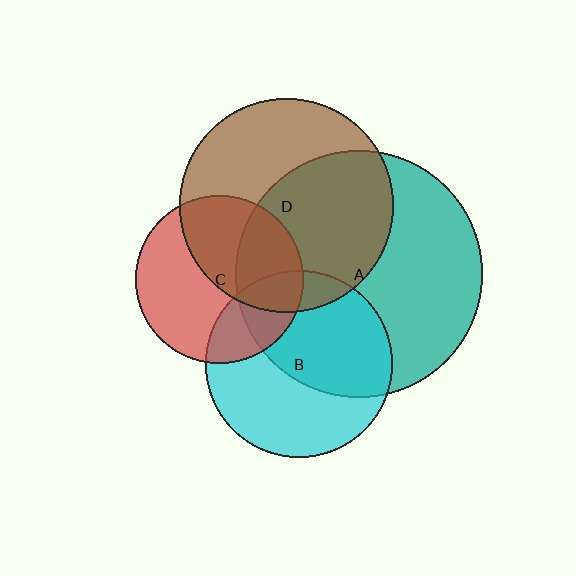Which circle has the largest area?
Circle A (teal).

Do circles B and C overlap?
Yes.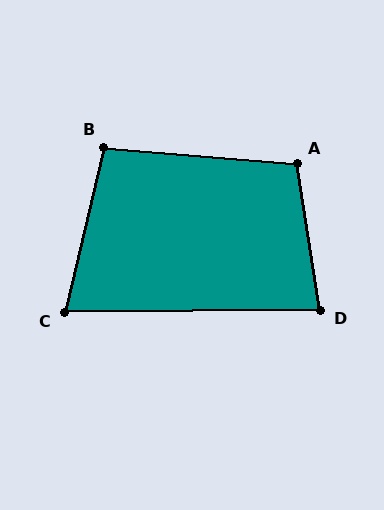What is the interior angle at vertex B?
Approximately 98 degrees (obtuse).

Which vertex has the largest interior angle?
A, at approximately 104 degrees.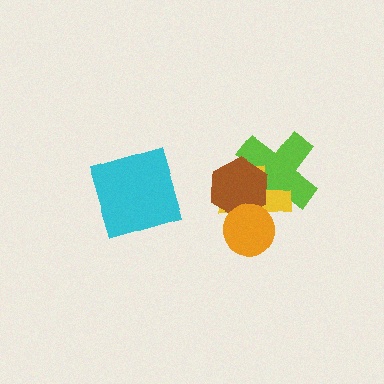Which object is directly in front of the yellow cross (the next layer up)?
The brown hexagon is directly in front of the yellow cross.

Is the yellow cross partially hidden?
Yes, it is partially covered by another shape.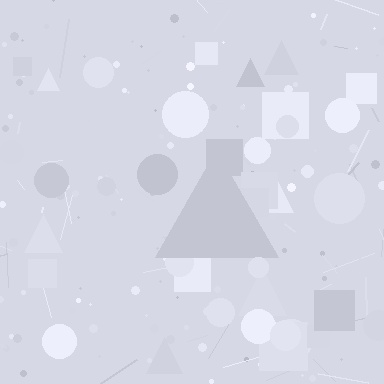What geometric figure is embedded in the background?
A triangle is embedded in the background.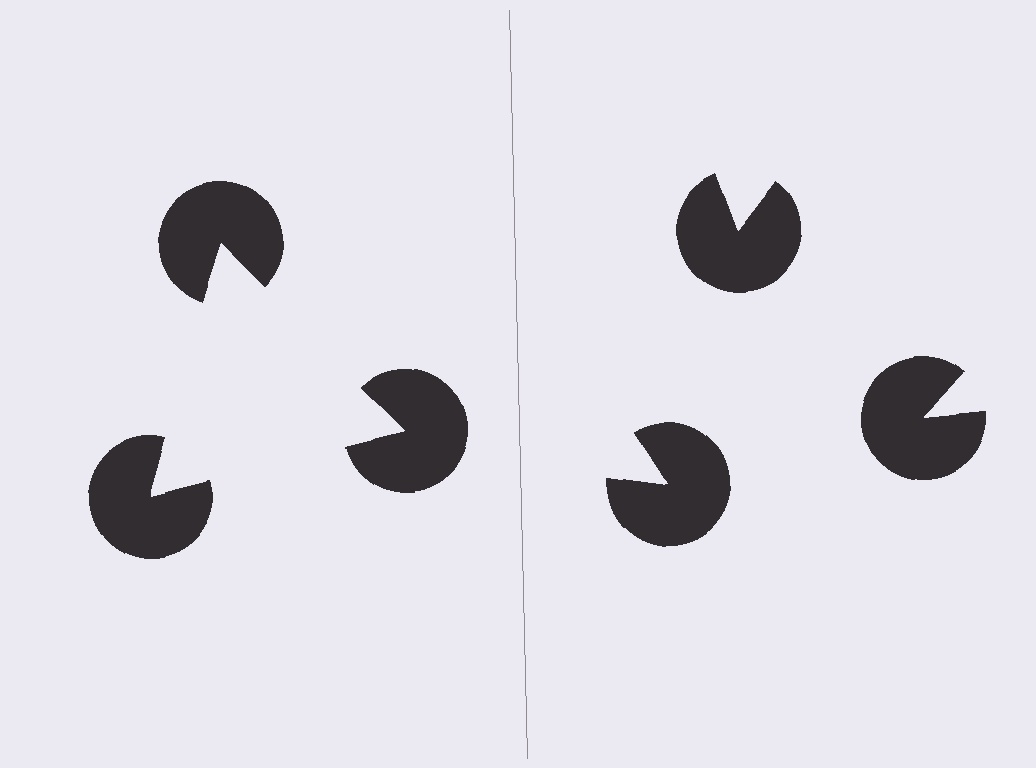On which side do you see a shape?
An illusory triangle appears on the left side. On the right side the wedge cuts are rotated, so no coherent shape forms.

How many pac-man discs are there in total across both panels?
6 — 3 on each side.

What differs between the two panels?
The pac-man discs are positioned identically on both sides; only the wedge orientations differ. On the left they align to a triangle; on the right they are misaligned.